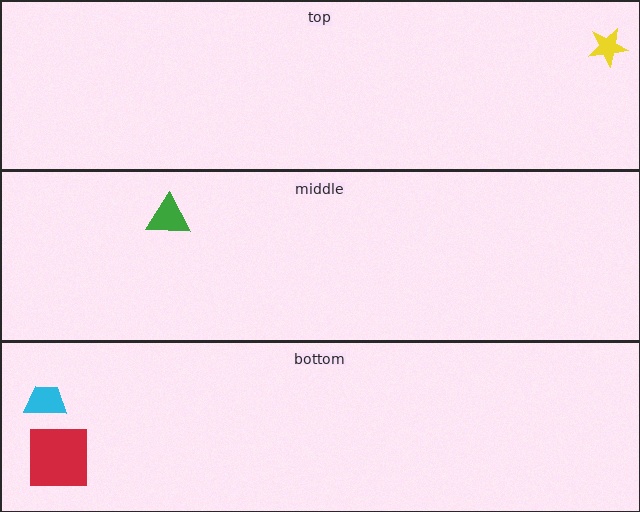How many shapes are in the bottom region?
2.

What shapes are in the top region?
The yellow star.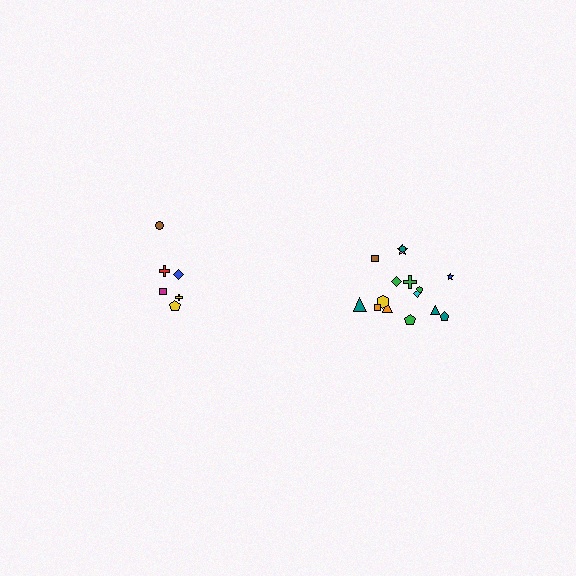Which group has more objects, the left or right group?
The right group.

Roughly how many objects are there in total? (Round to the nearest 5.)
Roughly 20 objects in total.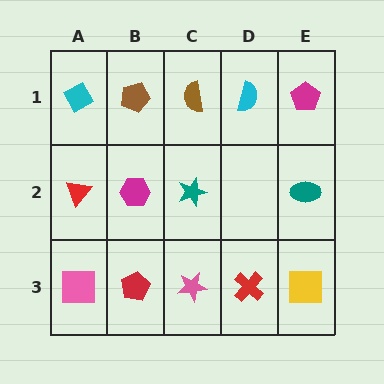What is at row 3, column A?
A pink square.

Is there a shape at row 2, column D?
No, that cell is empty.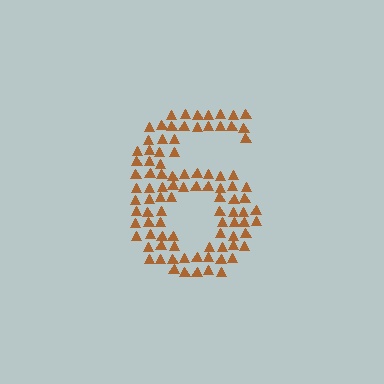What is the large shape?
The large shape is the digit 6.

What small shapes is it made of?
It is made of small triangles.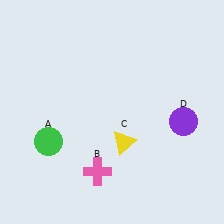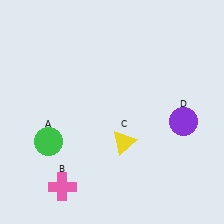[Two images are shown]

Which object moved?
The pink cross (B) moved left.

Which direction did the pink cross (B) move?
The pink cross (B) moved left.